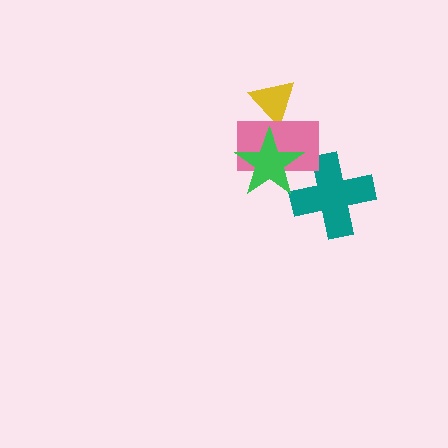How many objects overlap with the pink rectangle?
3 objects overlap with the pink rectangle.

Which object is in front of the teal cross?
The pink rectangle is in front of the teal cross.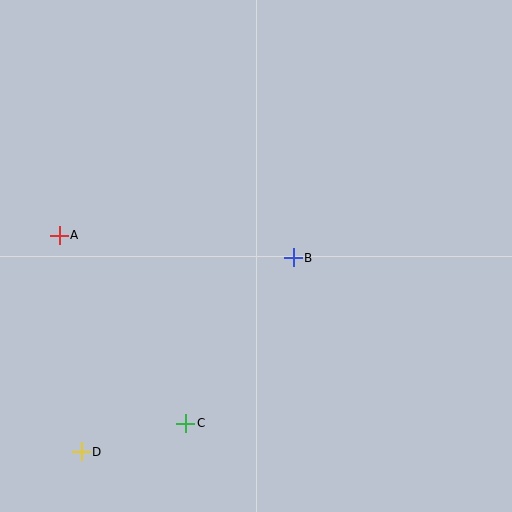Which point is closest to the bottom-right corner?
Point B is closest to the bottom-right corner.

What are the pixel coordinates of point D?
Point D is at (81, 452).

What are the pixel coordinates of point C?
Point C is at (186, 423).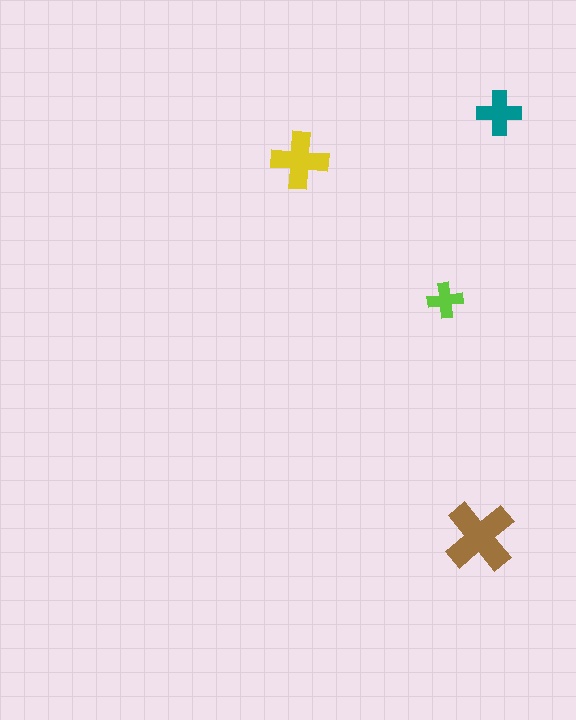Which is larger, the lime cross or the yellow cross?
The yellow one.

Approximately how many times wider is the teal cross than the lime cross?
About 1.5 times wider.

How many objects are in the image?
There are 4 objects in the image.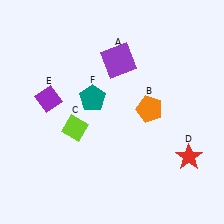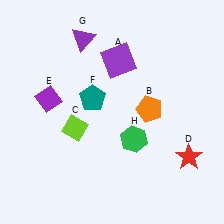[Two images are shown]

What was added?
A purple triangle (G), a green hexagon (H) were added in Image 2.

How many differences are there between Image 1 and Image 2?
There are 2 differences between the two images.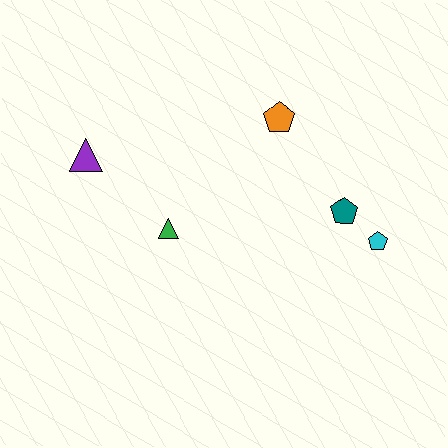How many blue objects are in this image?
There are no blue objects.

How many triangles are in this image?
There are 2 triangles.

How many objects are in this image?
There are 5 objects.